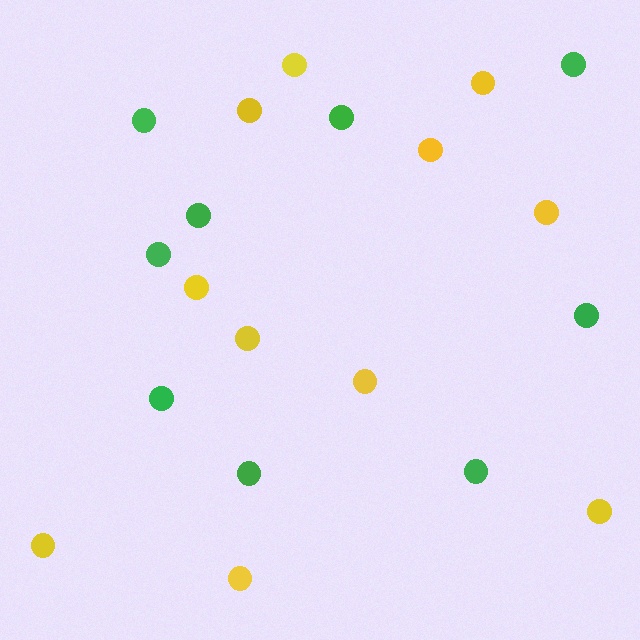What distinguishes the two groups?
There are 2 groups: one group of yellow circles (11) and one group of green circles (9).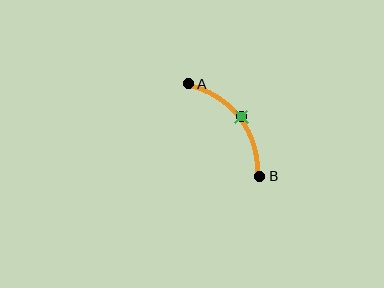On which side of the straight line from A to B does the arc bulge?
The arc bulges above and to the right of the straight line connecting A and B.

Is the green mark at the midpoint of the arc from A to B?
Yes. The green mark lies on the arc at equal arc-length from both A and B — it is the arc midpoint.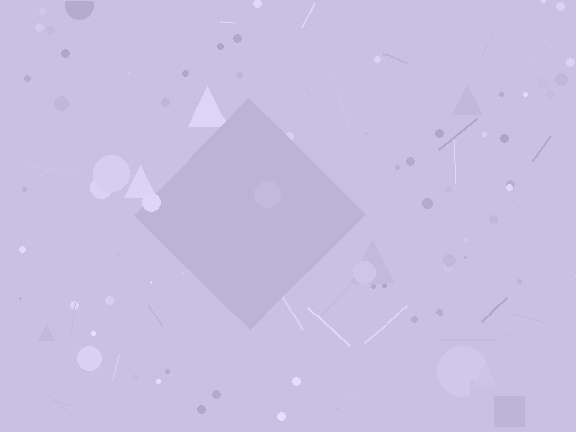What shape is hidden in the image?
A diamond is hidden in the image.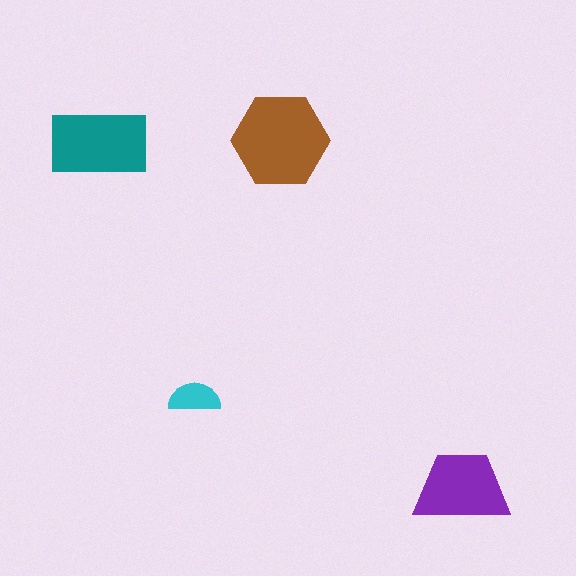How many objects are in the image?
There are 4 objects in the image.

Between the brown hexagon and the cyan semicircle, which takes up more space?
The brown hexagon.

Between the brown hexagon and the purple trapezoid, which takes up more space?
The brown hexagon.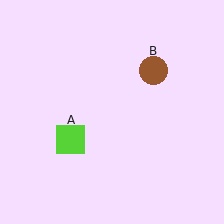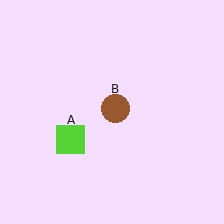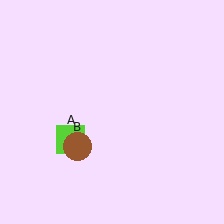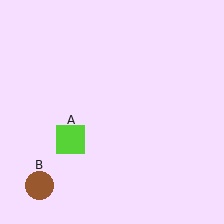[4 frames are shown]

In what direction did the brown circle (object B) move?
The brown circle (object B) moved down and to the left.